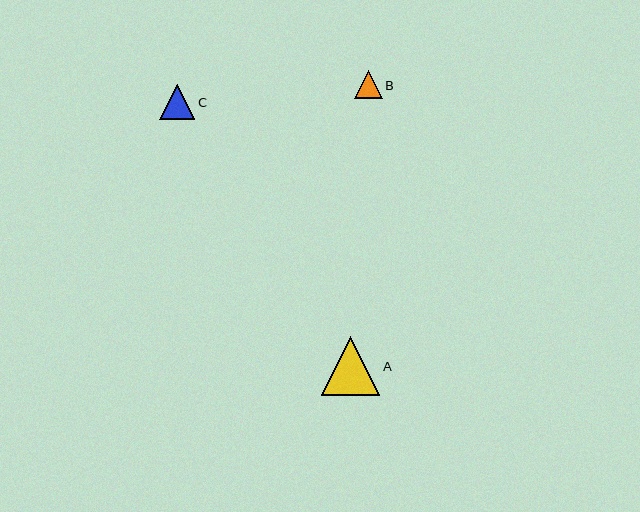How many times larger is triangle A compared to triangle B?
Triangle A is approximately 2.1 times the size of triangle B.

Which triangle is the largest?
Triangle A is the largest with a size of approximately 59 pixels.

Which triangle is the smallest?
Triangle B is the smallest with a size of approximately 28 pixels.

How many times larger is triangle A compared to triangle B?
Triangle A is approximately 2.1 times the size of triangle B.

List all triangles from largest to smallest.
From largest to smallest: A, C, B.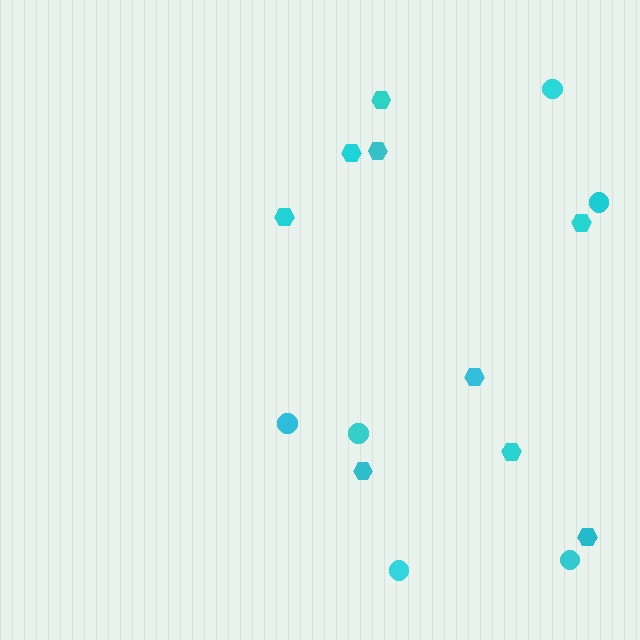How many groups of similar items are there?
There are 2 groups: one group of circles (6) and one group of hexagons (9).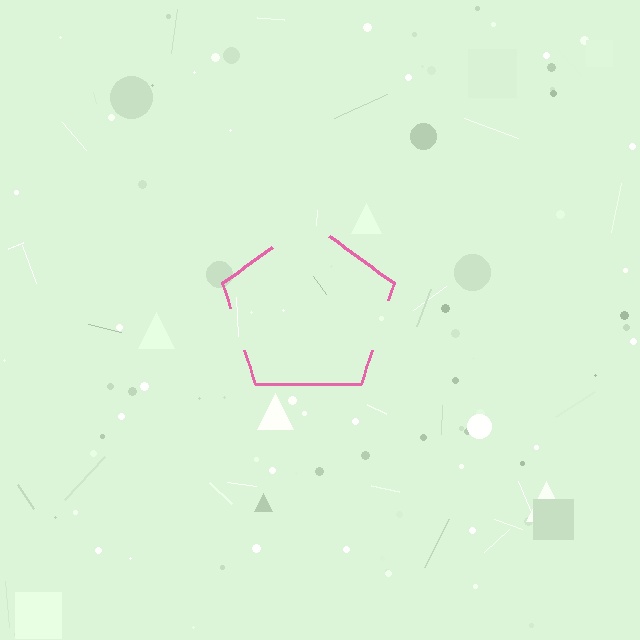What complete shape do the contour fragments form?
The contour fragments form a pentagon.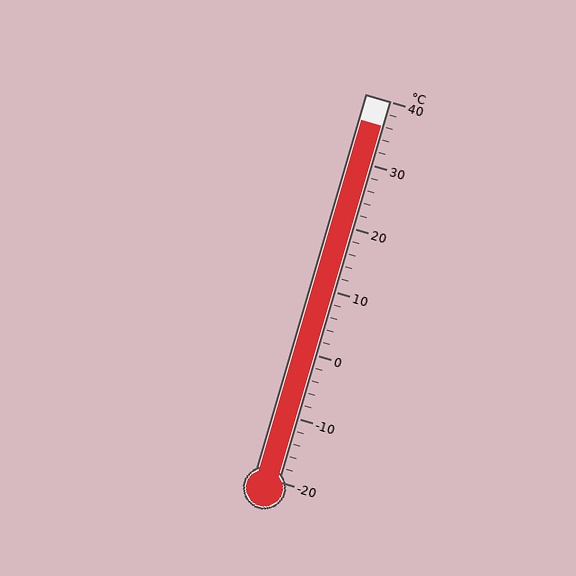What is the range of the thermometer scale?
The thermometer scale ranges from -20°C to 40°C.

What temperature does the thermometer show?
The thermometer shows approximately 36°C.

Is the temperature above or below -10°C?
The temperature is above -10°C.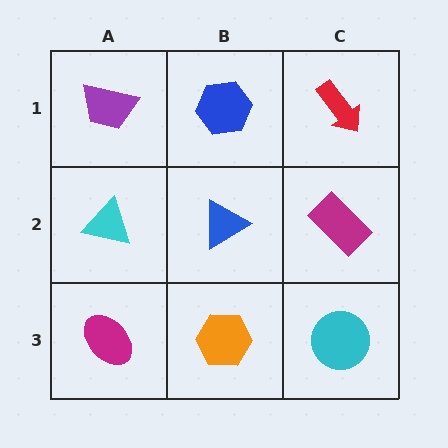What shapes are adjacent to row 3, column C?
A magenta rectangle (row 2, column C), an orange hexagon (row 3, column B).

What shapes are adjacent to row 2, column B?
A blue hexagon (row 1, column B), an orange hexagon (row 3, column B), a cyan triangle (row 2, column A), a magenta rectangle (row 2, column C).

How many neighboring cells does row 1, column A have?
2.